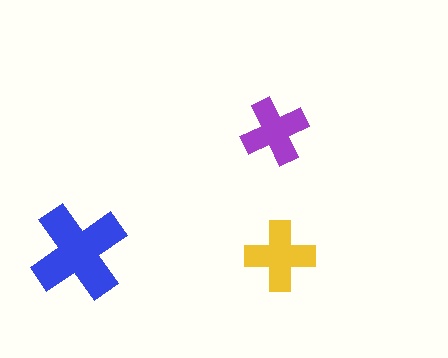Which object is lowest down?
The yellow cross is bottommost.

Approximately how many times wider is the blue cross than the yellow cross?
About 1.5 times wider.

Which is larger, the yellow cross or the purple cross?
The yellow one.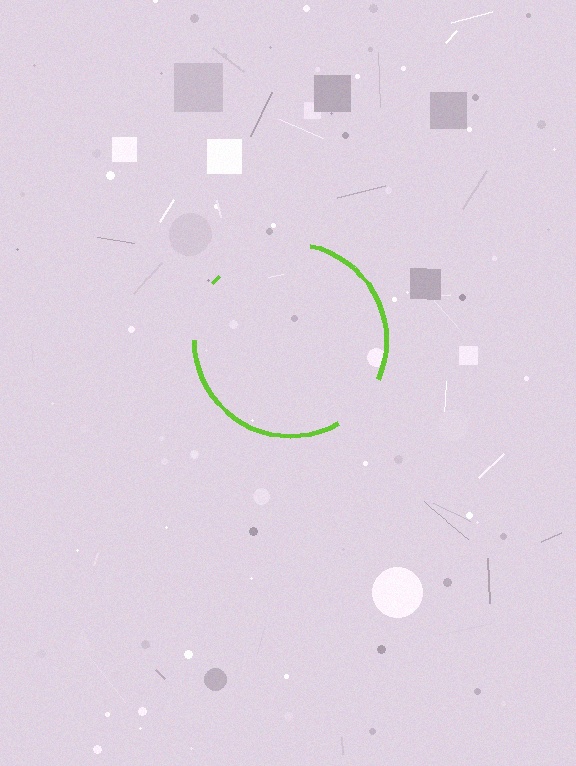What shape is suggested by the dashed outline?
The dashed outline suggests a circle.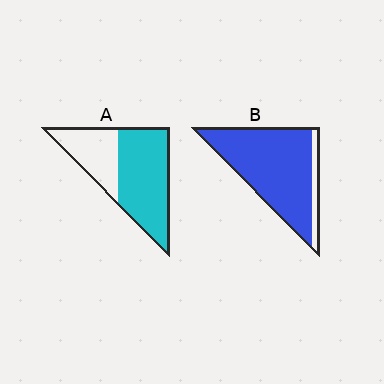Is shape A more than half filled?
Yes.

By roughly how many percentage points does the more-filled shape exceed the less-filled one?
By roughly 25 percentage points (B over A).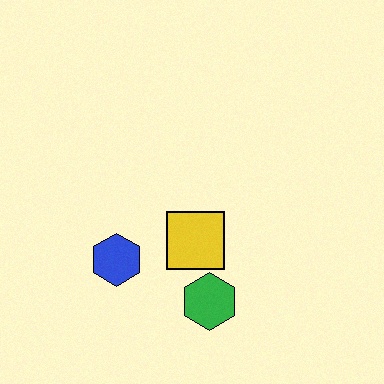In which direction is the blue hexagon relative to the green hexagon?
The blue hexagon is to the left of the green hexagon.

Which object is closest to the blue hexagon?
The yellow square is closest to the blue hexagon.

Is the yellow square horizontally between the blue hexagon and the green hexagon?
Yes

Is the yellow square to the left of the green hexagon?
Yes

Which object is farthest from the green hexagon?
The blue hexagon is farthest from the green hexagon.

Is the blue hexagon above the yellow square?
No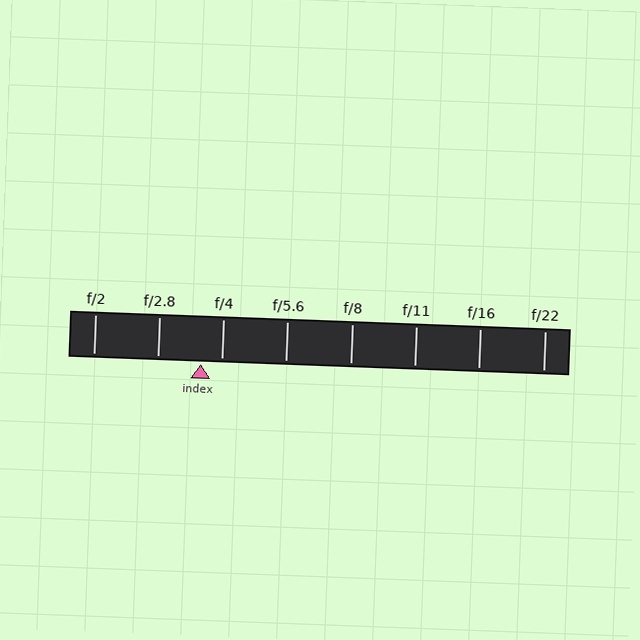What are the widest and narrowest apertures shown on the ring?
The widest aperture shown is f/2 and the narrowest is f/22.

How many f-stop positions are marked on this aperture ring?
There are 8 f-stop positions marked.